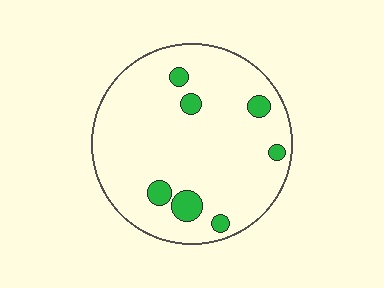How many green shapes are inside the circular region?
7.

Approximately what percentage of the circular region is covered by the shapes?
Approximately 10%.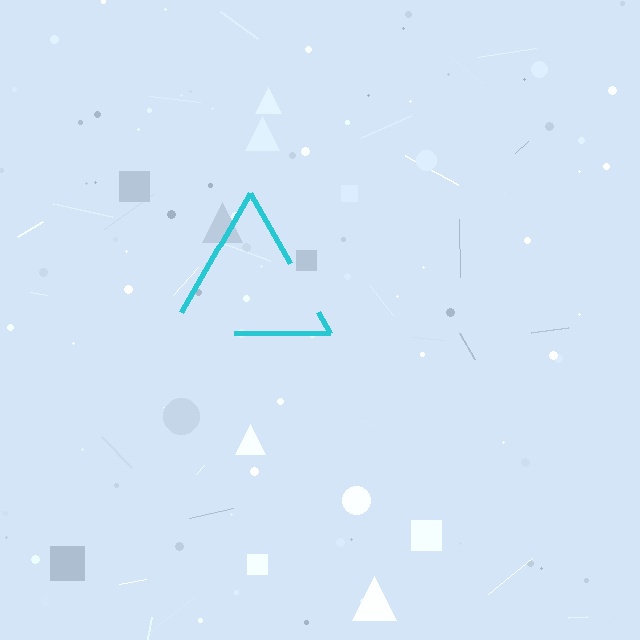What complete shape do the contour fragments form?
The contour fragments form a triangle.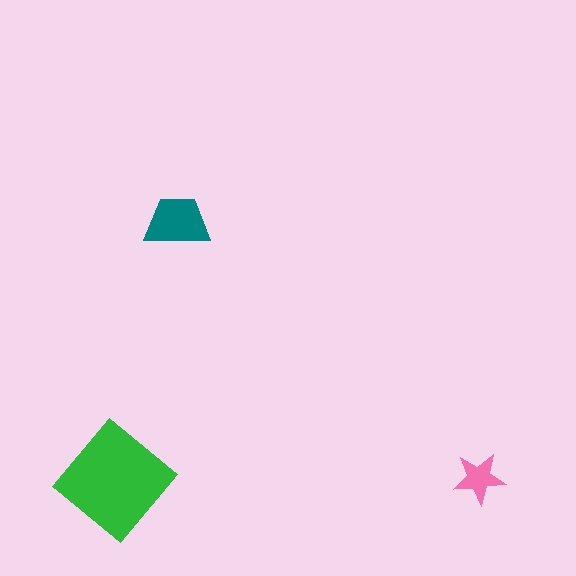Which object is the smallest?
The pink star.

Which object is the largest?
The green diamond.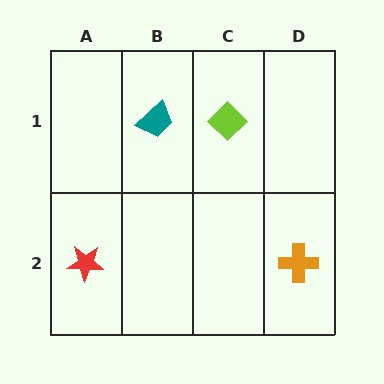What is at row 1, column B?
A teal trapezoid.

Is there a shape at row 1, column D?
No, that cell is empty.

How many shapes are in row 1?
2 shapes.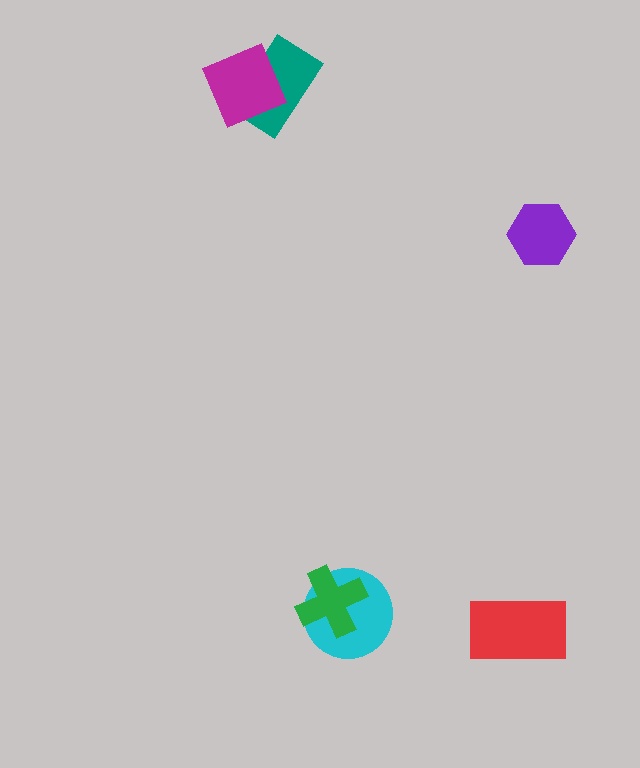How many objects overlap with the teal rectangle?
1 object overlaps with the teal rectangle.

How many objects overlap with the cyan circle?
1 object overlaps with the cyan circle.